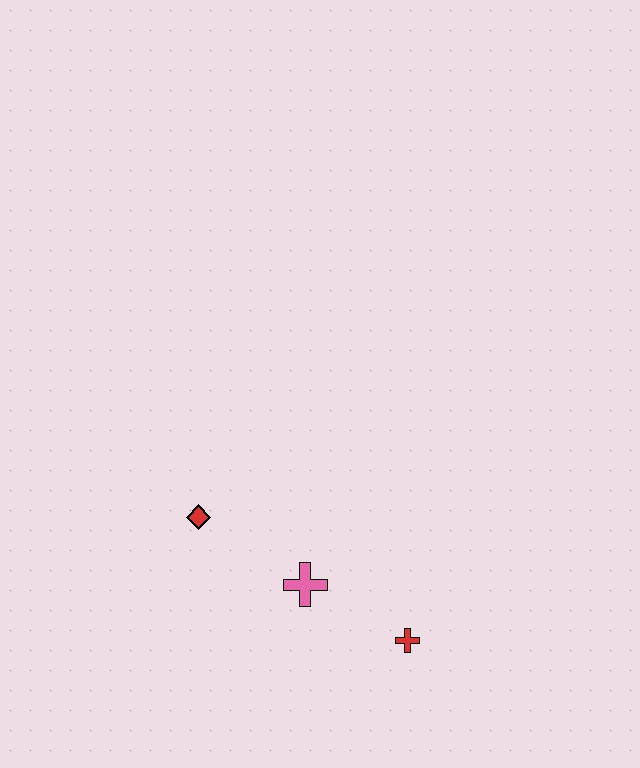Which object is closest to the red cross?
The pink cross is closest to the red cross.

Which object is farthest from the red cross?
The red diamond is farthest from the red cross.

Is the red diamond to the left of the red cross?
Yes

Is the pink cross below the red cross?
No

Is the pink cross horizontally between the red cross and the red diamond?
Yes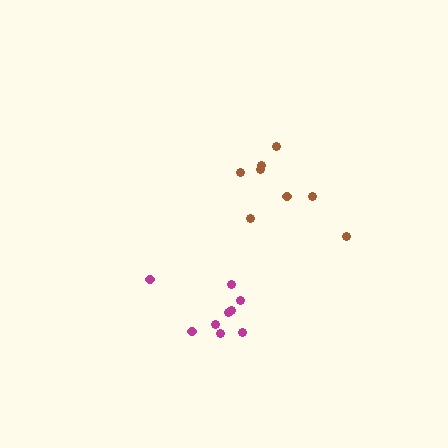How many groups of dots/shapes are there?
There are 2 groups.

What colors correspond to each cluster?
The clusters are colored: magenta, brown.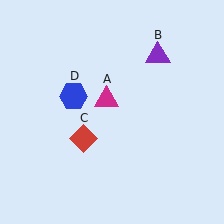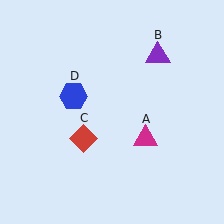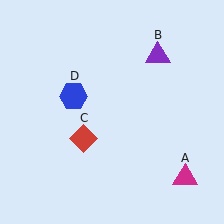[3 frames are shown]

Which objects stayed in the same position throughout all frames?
Purple triangle (object B) and red diamond (object C) and blue hexagon (object D) remained stationary.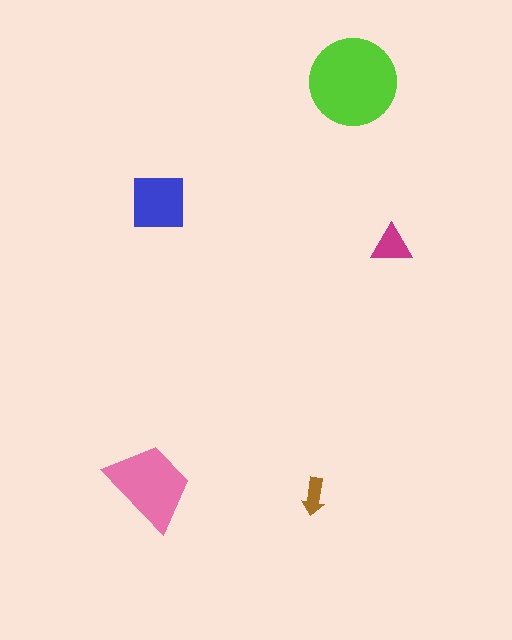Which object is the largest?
The lime circle.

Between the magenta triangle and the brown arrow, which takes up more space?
The magenta triangle.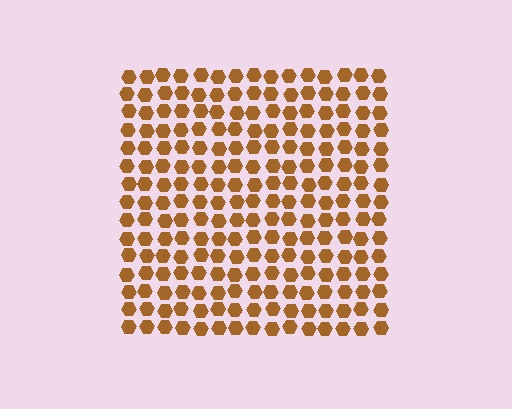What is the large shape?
The large shape is a square.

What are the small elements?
The small elements are hexagons.